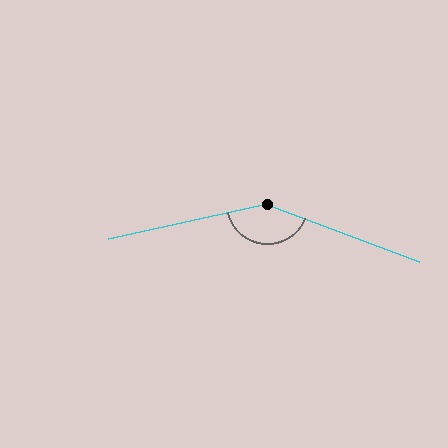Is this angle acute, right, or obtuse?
It is obtuse.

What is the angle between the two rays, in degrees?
Approximately 147 degrees.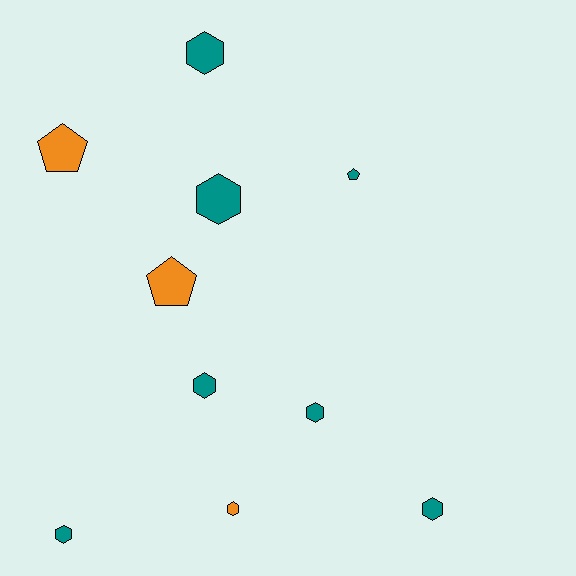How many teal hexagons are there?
There are 6 teal hexagons.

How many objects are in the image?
There are 10 objects.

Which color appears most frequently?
Teal, with 7 objects.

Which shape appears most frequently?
Hexagon, with 7 objects.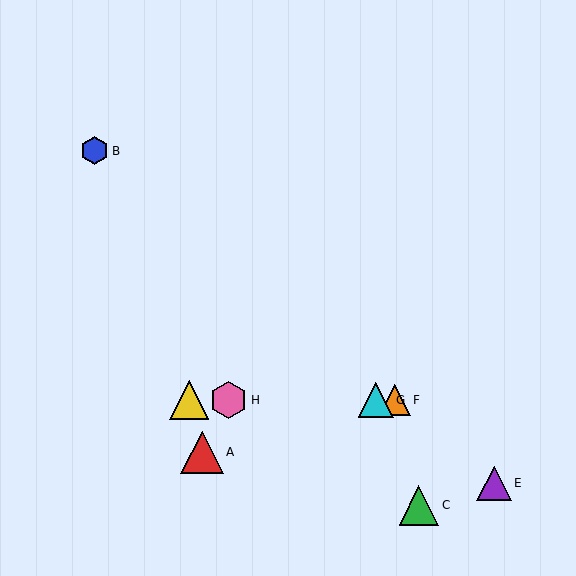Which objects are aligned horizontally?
Objects D, F, G, H are aligned horizontally.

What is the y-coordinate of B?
Object B is at y≈151.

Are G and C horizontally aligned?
No, G is at y≈400 and C is at y≈505.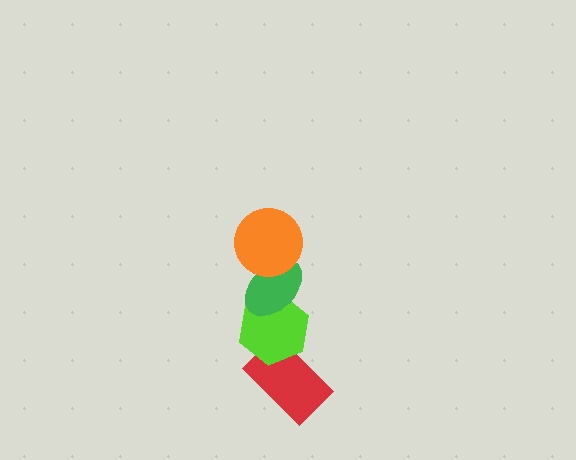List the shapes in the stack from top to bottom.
From top to bottom: the orange circle, the green ellipse, the lime hexagon, the red rectangle.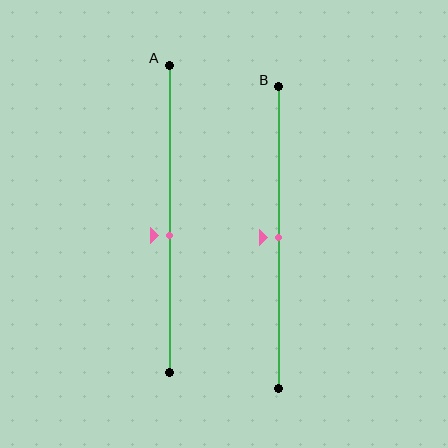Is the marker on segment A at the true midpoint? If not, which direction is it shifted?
No, the marker on segment A is shifted downward by about 6% of the segment length.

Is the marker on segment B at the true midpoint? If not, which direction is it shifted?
Yes, the marker on segment B is at the true midpoint.